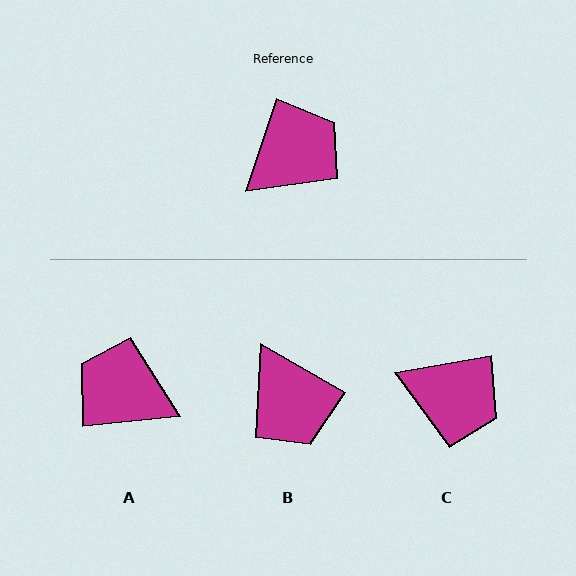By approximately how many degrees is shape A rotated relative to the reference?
Approximately 114 degrees counter-clockwise.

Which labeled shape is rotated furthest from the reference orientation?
A, about 114 degrees away.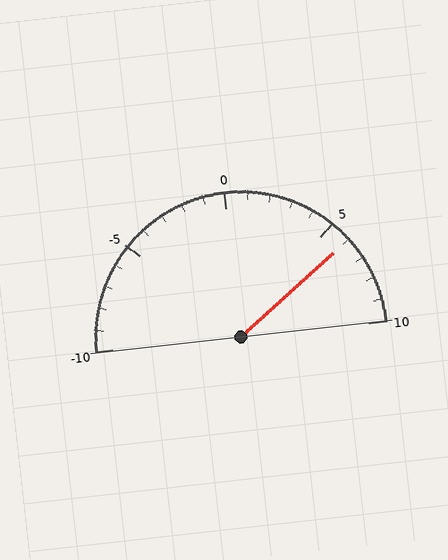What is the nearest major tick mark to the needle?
The nearest major tick mark is 5.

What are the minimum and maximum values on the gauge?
The gauge ranges from -10 to 10.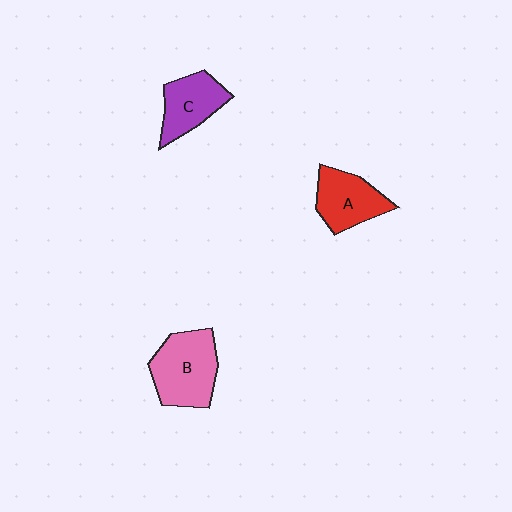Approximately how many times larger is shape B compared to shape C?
Approximately 1.4 times.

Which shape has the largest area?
Shape B (pink).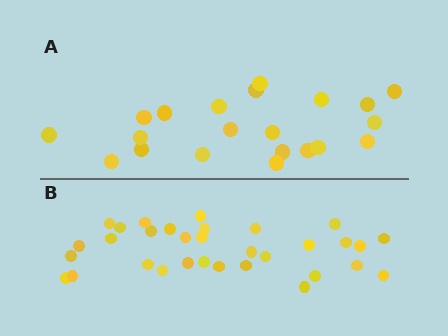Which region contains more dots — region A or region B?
Region B (the bottom region) has more dots.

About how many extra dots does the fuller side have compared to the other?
Region B has roughly 12 or so more dots than region A.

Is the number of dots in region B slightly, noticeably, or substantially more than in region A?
Region B has substantially more. The ratio is roughly 1.5 to 1.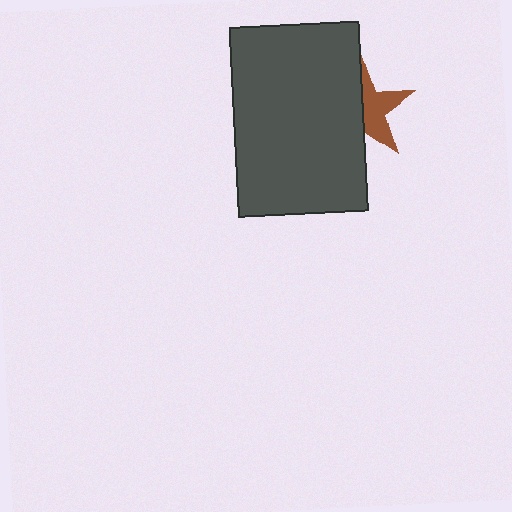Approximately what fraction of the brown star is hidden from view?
Roughly 52% of the brown star is hidden behind the dark gray rectangle.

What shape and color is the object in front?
The object in front is a dark gray rectangle.